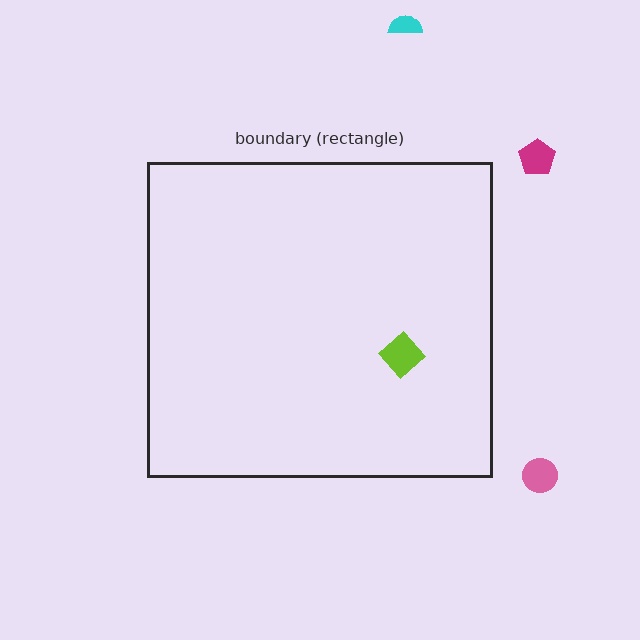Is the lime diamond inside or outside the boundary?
Inside.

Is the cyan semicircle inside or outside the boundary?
Outside.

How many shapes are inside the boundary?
1 inside, 3 outside.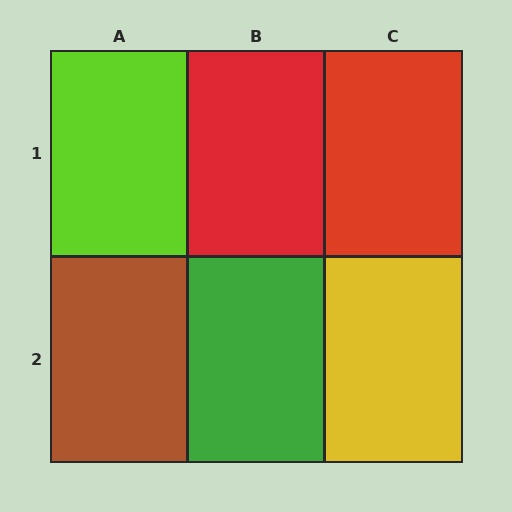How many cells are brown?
1 cell is brown.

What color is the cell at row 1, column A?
Lime.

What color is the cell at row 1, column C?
Red.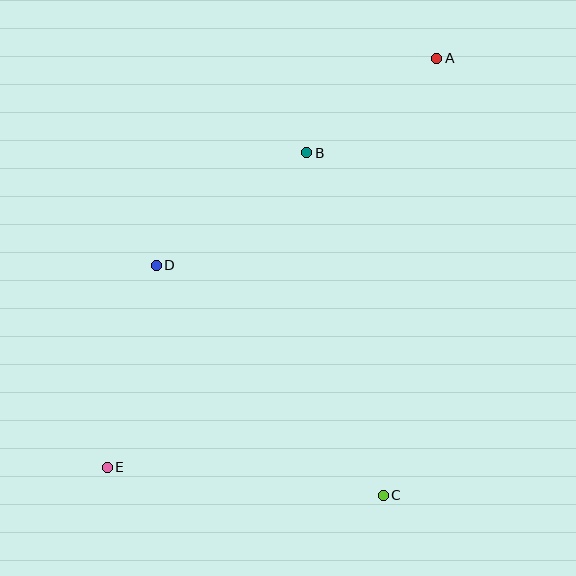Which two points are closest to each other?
Points A and B are closest to each other.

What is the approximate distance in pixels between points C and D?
The distance between C and D is approximately 323 pixels.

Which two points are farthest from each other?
Points A and E are farthest from each other.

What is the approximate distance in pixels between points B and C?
The distance between B and C is approximately 351 pixels.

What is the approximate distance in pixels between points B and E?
The distance between B and E is approximately 372 pixels.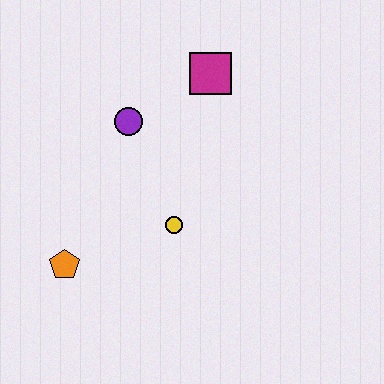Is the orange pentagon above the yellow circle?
No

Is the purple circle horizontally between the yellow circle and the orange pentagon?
Yes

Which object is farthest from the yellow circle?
The magenta square is farthest from the yellow circle.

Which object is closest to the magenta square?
The purple circle is closest to the magenta square.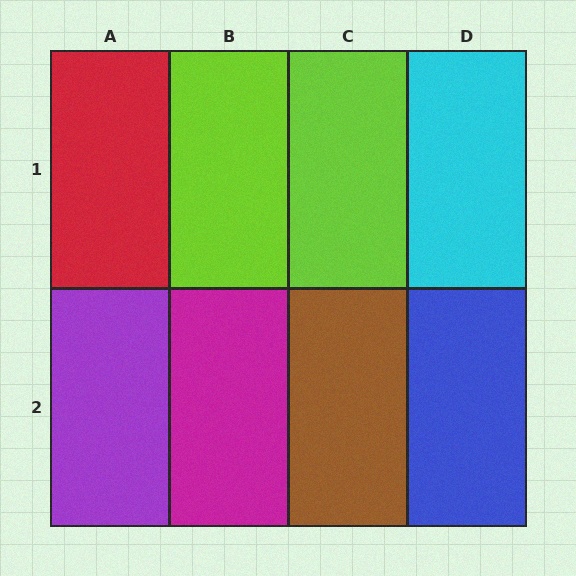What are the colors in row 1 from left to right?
Red, lime, lime, cyan.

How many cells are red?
1 cell is red.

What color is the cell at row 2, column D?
Blue.